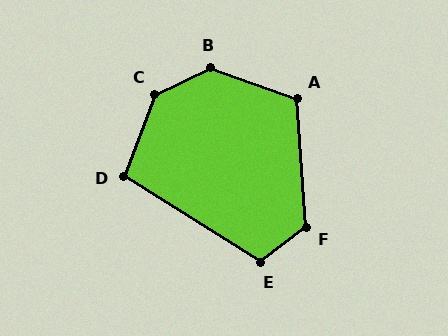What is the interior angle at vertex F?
Approximately 124 degrees (obtuse).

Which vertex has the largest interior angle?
C, at approximately 136 degrees.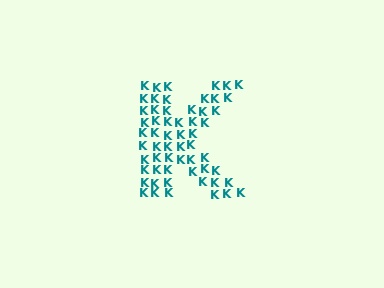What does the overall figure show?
The overall figure shows the letter K.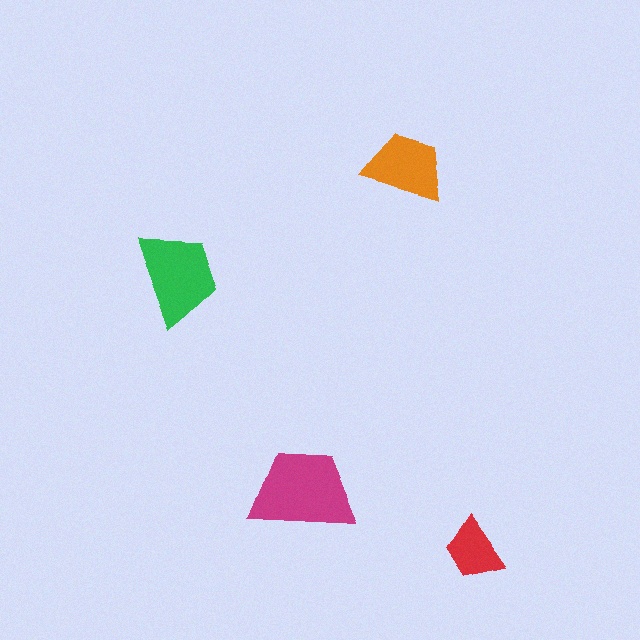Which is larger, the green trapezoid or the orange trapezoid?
The green one.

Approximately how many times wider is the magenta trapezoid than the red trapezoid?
About 1.5 times wider.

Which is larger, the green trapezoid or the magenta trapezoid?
The magenta one.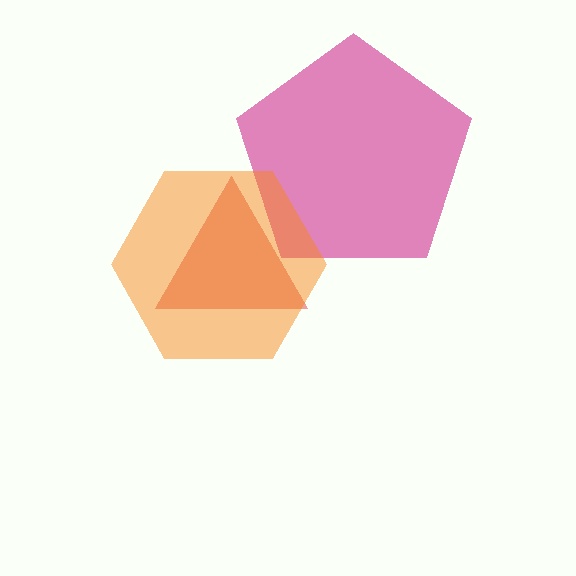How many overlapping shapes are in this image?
There are 3 overlapping shapes in the image.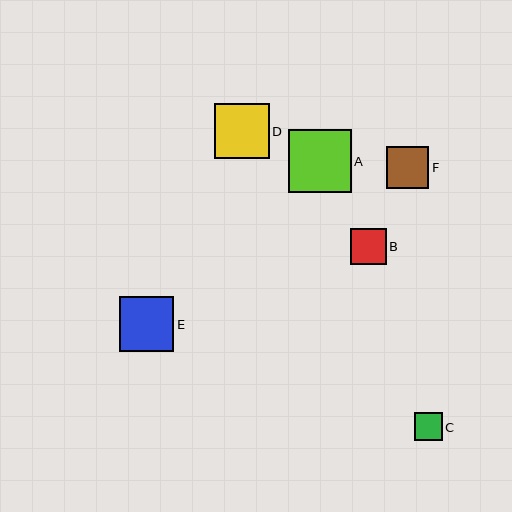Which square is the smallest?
Square C is the smallest with a size of approximately 28 pixels.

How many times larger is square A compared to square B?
Square A is approximately 1.8 times the size of square B.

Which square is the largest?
Square A is the largest with a size of approximately 63 pixels.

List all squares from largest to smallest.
From largest to smallest: A, D, E, F, B, C.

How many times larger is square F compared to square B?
Square F is approximately 1.2 times the size of square B.